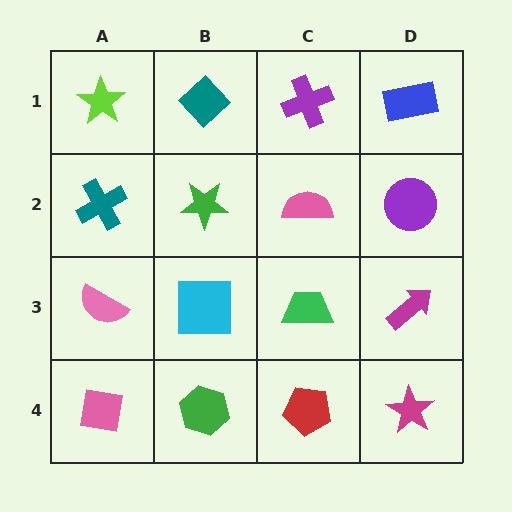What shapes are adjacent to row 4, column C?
A green trapezoid (row 3, column C), a green hexagon (row 4, column B), a magenta star (row 4, column D).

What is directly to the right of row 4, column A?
A green hexagon.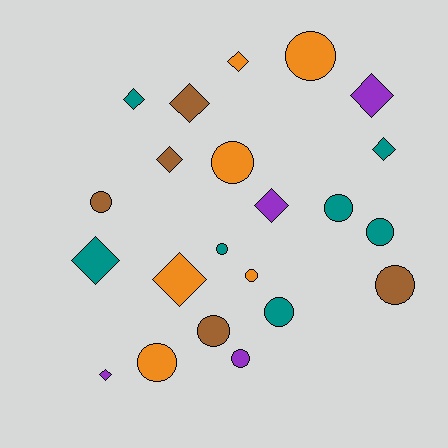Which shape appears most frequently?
Circle, with 12 objects.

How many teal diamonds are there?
There are 3 teal diamonds.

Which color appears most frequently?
Teal, with 7 objects.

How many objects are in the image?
There are 22 objects.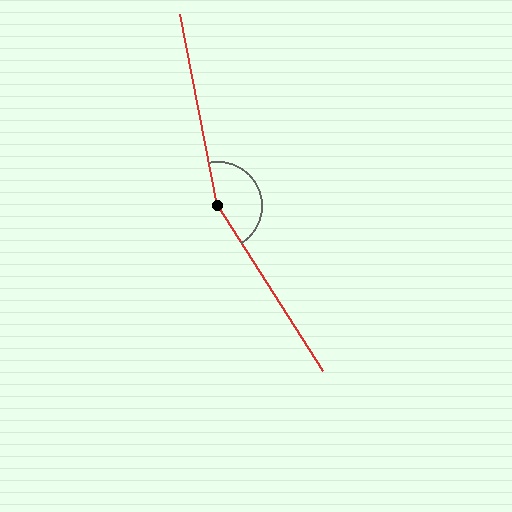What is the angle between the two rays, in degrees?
Approximately 159 degrees.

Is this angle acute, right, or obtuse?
It is obtuse.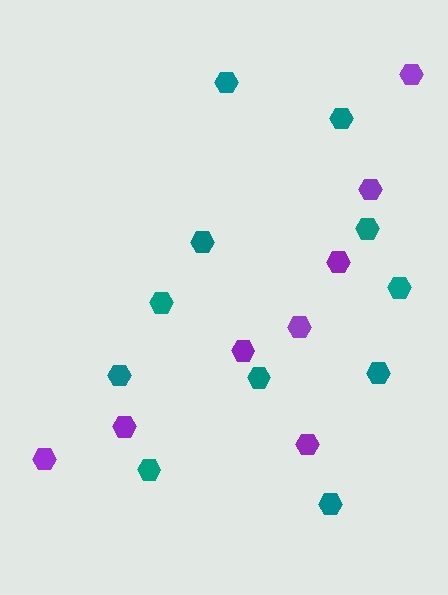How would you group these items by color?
There are 2 groups: one group of teal hexagons (11) and one group of purple hexagons (8).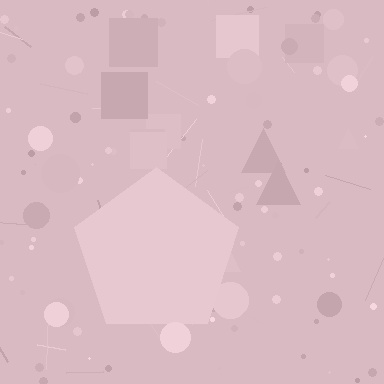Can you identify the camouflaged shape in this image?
The camouflaged shape is a pentagon.